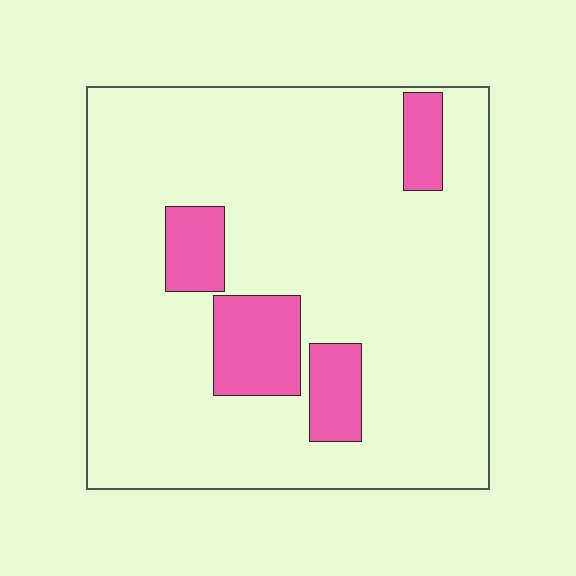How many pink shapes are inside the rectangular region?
4.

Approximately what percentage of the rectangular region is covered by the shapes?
Approximately 15%.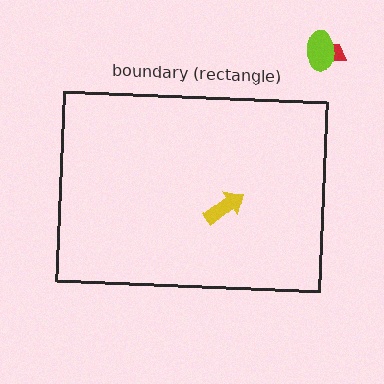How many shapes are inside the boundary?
1 inside, 2 outside.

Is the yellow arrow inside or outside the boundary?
Inside.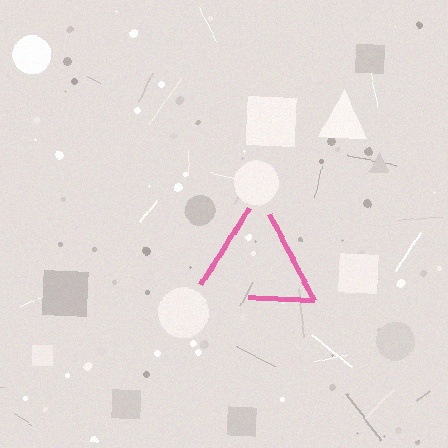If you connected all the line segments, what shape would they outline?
They would outline a triangle.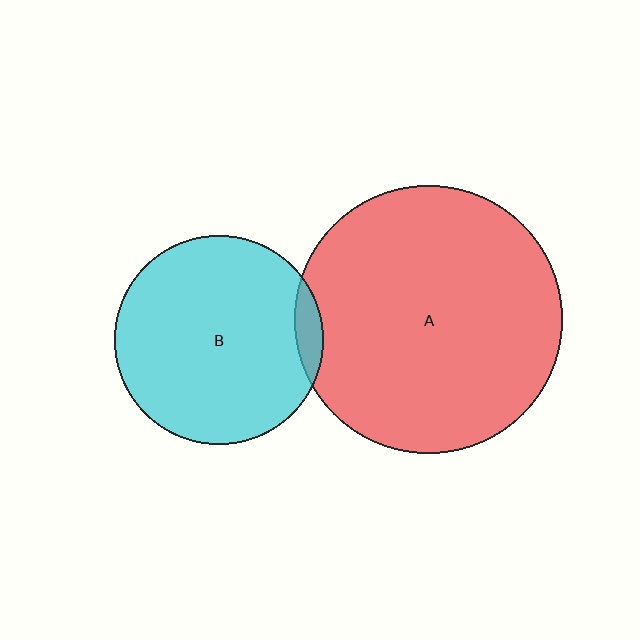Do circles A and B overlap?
Yes.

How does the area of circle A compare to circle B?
Approximately 1.6 times.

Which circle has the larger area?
Circle A (red).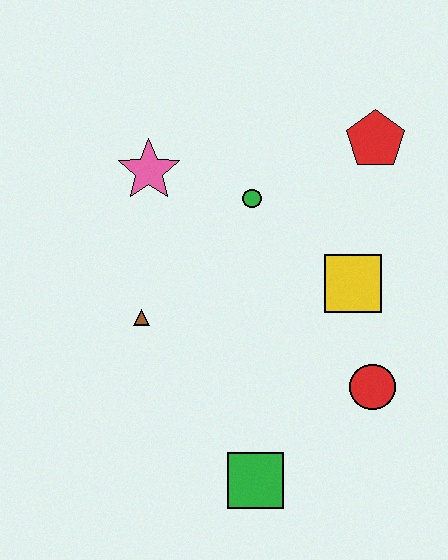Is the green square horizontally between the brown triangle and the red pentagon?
Yes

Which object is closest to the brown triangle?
The pink star is closest to the brown triangle.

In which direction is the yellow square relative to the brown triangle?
The yellow square is to the right of the brown triangle.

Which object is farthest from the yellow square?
The pink star is farthest from the yellow square.